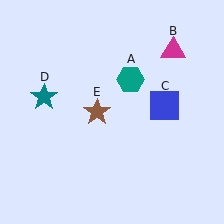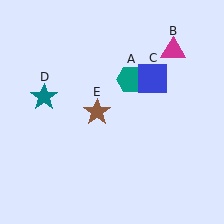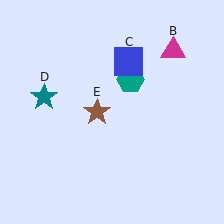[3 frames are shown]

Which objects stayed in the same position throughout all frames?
Teal hexagon (object A) and magenta triangle (object B) and teal star (object D) and brown star (object E) remained stationary.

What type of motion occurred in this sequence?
The blue square (object C) rotated counterclockwise around the center of the scene.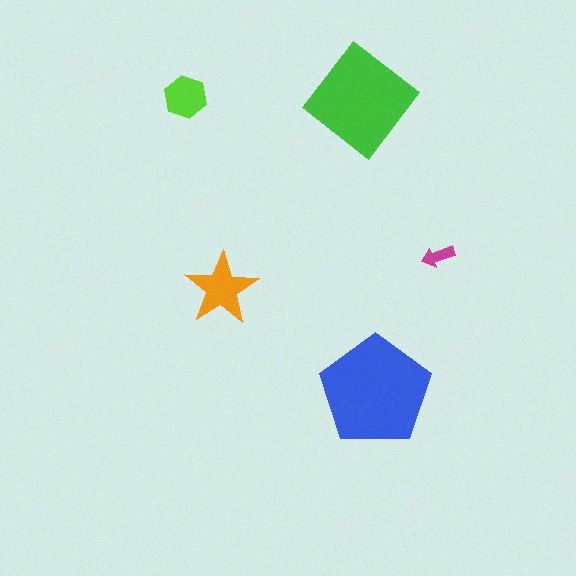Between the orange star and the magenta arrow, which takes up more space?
The orange star.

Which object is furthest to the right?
The magenta arrow is rightmost.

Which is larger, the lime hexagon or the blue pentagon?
The blue pentagon.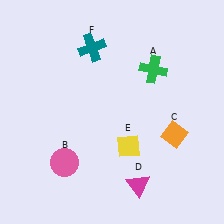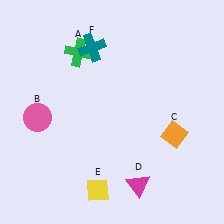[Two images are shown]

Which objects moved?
The objects that moved are: the green cross (A), the pink circle (B), the yellow diamond (E).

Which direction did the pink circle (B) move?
The pink circle (B) moved up.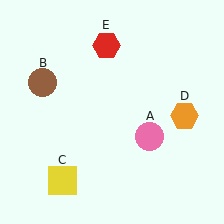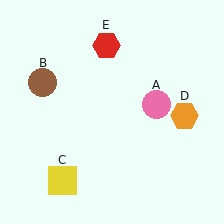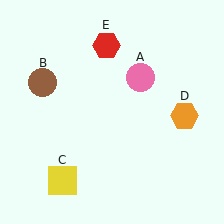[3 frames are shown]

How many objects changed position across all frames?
1 object changed position: pink circle (object A).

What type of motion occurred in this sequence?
The pink circle (object A) rotated counterclockwise around the center of the scene.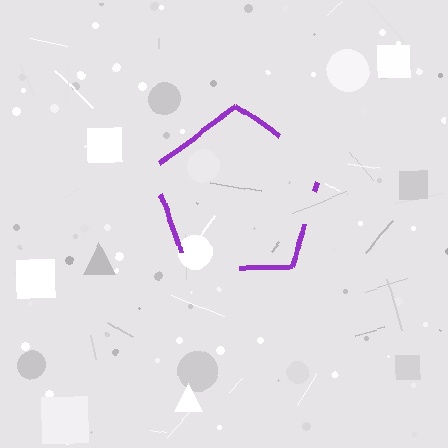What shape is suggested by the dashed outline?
The dashed outline suggests a pentagon.